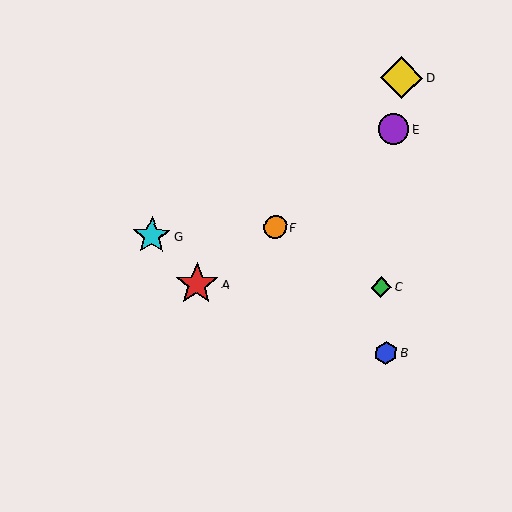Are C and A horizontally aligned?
Yes, both are at y≈287.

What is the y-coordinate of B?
Object B is at y≈353.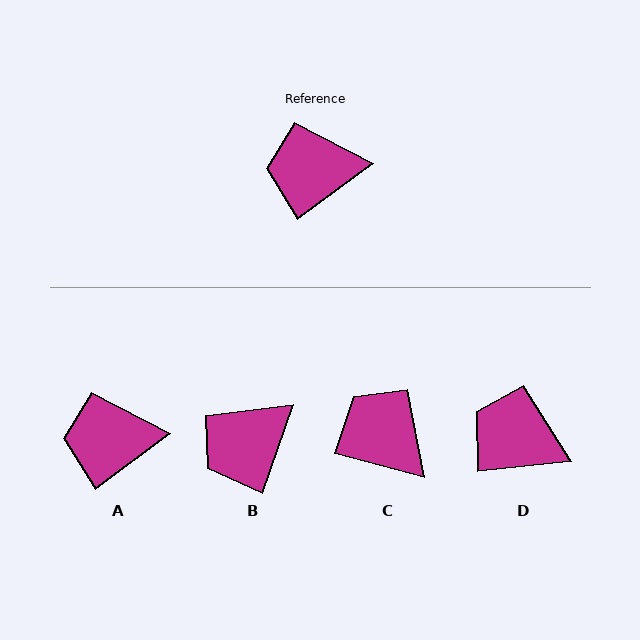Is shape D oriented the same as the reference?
No, it is off by about 30 degrees.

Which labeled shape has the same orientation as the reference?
A.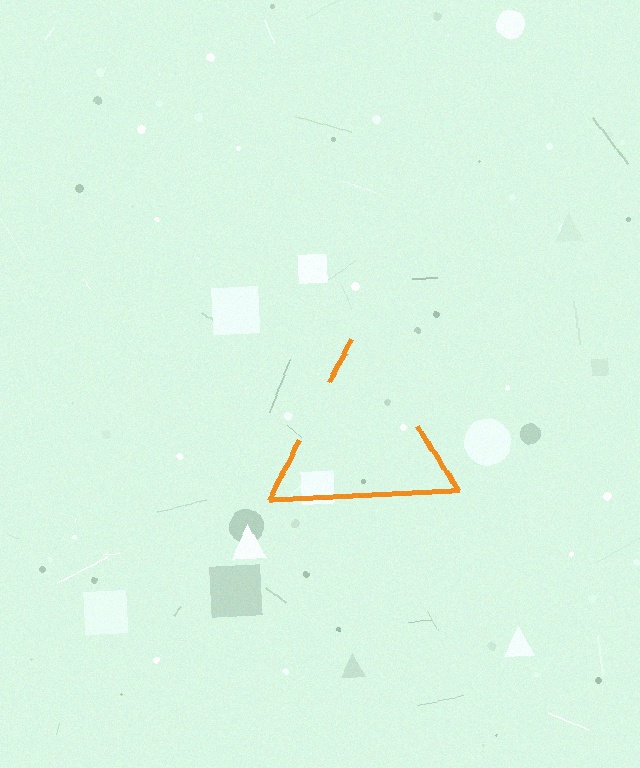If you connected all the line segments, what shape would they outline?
They would outline a triangle.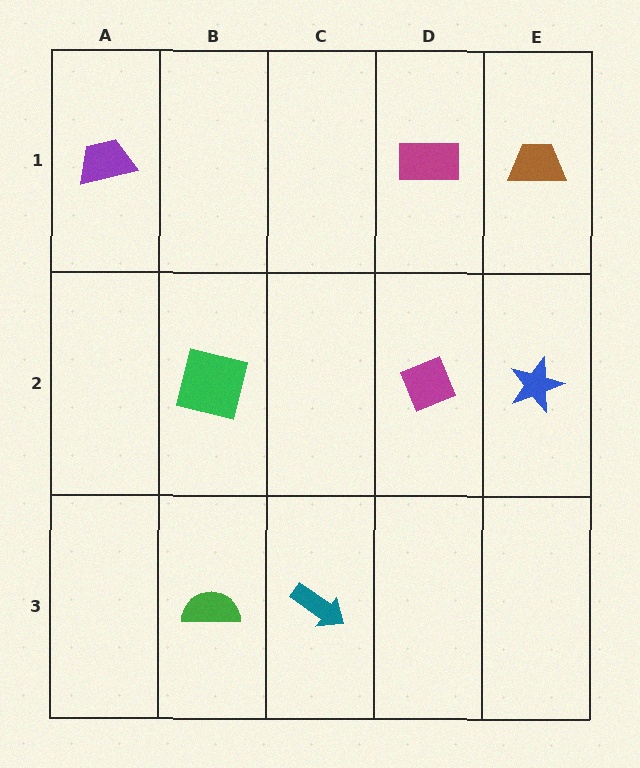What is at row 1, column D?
A magenta rectangle.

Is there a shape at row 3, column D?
No, that cell is empty.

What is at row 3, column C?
A teal arrow.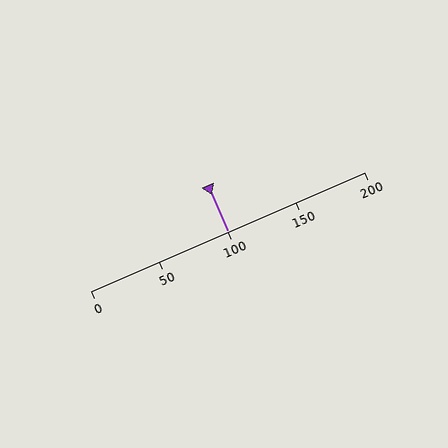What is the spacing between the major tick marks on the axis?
The major ticks are spaced 50 apart.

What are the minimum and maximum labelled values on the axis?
The axis runs from 0 to 200.